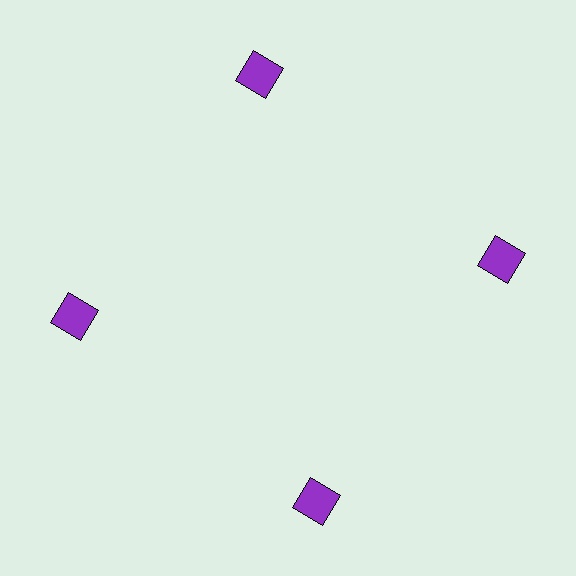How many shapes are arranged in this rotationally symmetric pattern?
There are 4 shapes, arranged in 4 groups of 1.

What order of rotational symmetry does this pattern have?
This pattern has 4-fold rotational symmetry.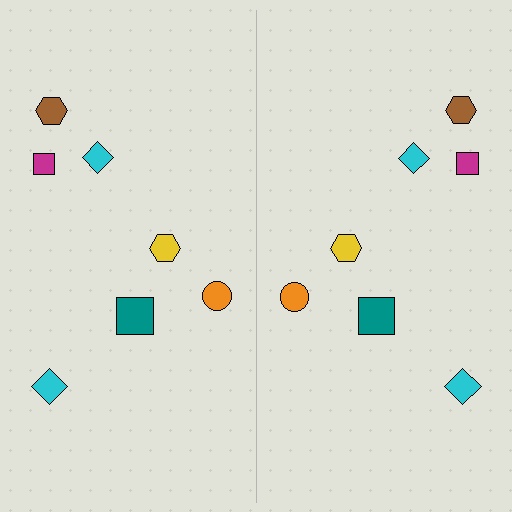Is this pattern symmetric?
Yes, this pattern has bilateral (reflection) symmetry.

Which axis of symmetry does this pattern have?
The pattern has a vertical axis of symmetry running through the center of the image.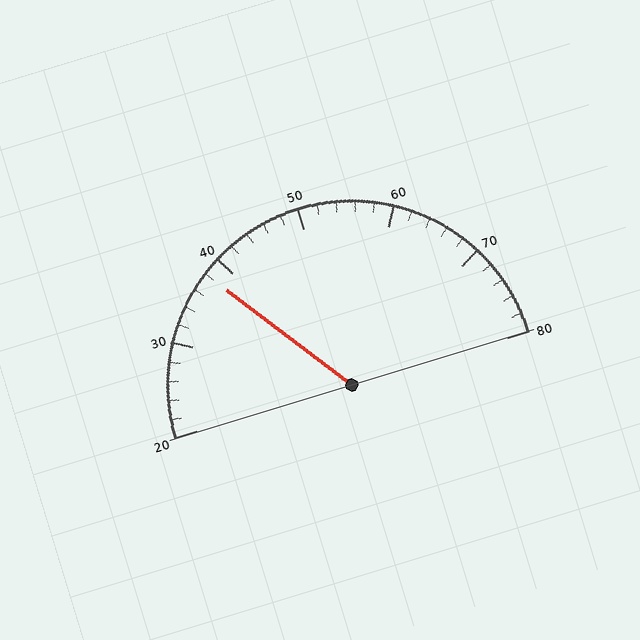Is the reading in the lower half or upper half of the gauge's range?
The reading is in the lower half of the range (20 to 80).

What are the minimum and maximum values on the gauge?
The gauge ranges from 20 to 80.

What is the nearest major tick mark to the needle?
The nearest major tick mark is 40.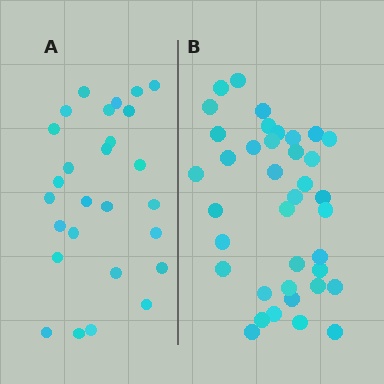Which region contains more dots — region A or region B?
Region B (the right region) has more dots.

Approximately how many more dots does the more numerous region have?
Region B has roughly 12 or so more dots than region A.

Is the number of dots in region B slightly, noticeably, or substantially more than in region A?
Region B has noticeably more, but not dramatically so. The ratio is roughly 1.4 to 1.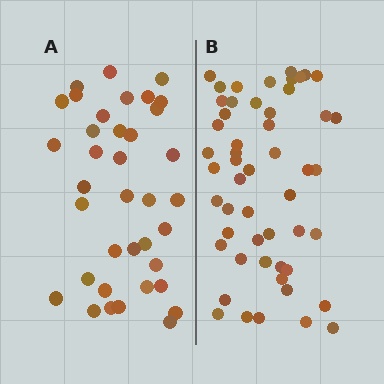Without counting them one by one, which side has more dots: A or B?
Region B (the right region) has more dots.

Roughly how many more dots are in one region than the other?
Region B has approximately 15 more dots than region A.